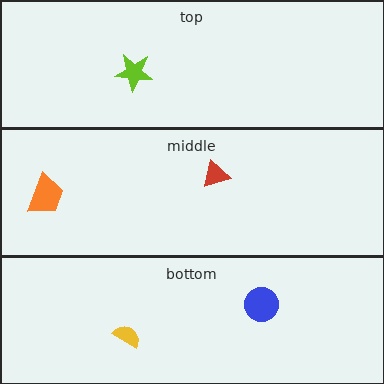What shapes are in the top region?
The lime star.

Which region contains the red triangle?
The middle region.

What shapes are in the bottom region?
The yellow semicircle, the blue circle.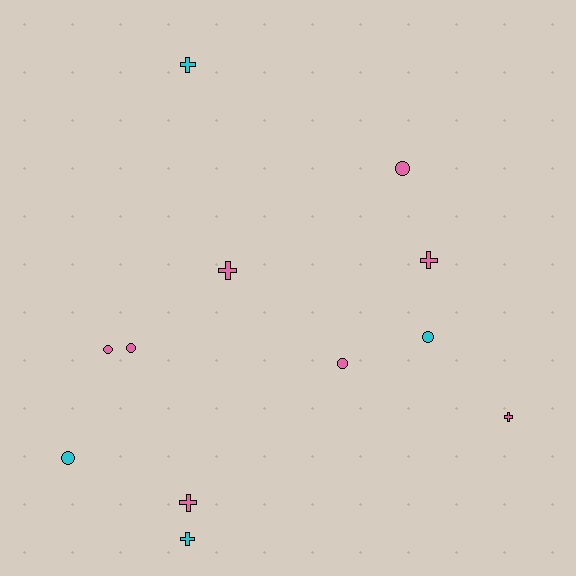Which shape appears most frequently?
Circle, with 6 objects.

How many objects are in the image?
There are 12 objects.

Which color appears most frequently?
Pink, with 8 objects.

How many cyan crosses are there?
There are 2 cyan crosses.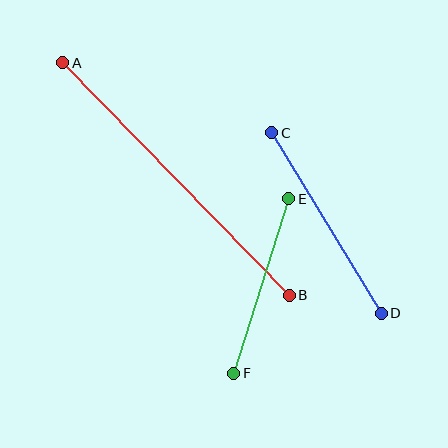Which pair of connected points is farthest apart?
Points A and B are farthest apart.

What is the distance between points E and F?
The distance is approximately 183 pixels.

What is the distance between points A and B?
The distance is approximately 325 pixels.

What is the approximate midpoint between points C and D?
The midpoint is at approximately (326, 223) pixels.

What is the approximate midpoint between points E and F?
The midpoint is at approximately (261, 286) pixels.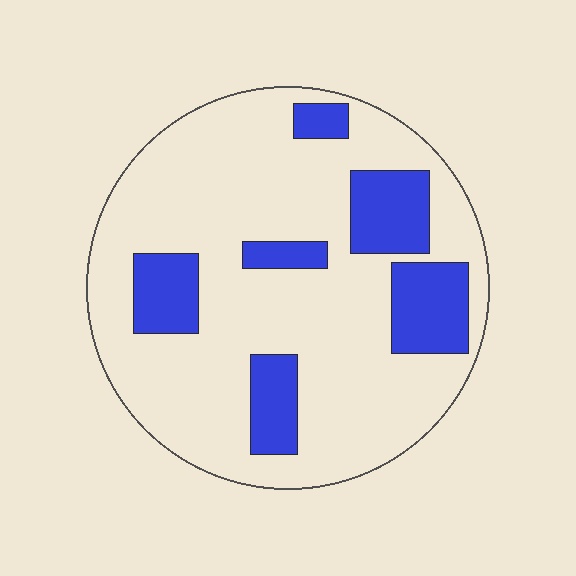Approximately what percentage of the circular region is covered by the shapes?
Approximately 20%.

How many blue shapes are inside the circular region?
6.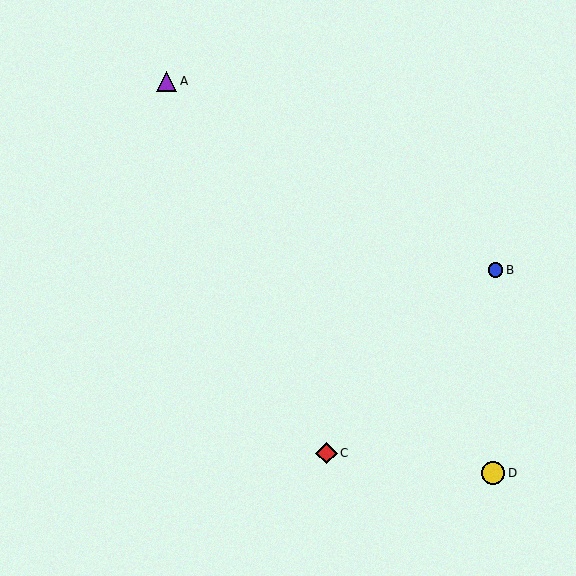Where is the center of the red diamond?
The center of the red diamond is at (327, 453).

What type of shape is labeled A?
Shape A is a purple triangle.